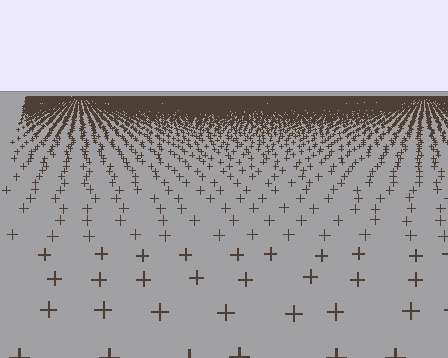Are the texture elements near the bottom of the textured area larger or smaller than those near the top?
Larger. Near the bottom, elements are closer to the viewer and appear at a bigger on-screen size.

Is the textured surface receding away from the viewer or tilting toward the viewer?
The surface is receding away from the viewer. Texture elements get smaller and denser toward the top.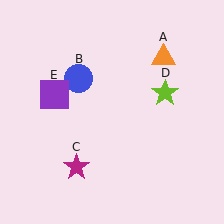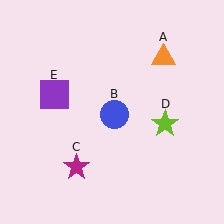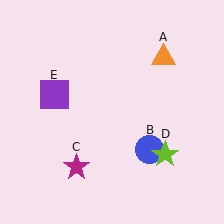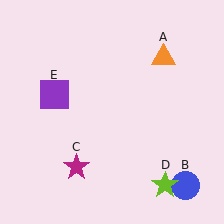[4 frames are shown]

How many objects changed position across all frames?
2 objects changed position: blue circle (object B), lime star (object D).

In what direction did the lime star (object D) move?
The lime star (object D) moved down.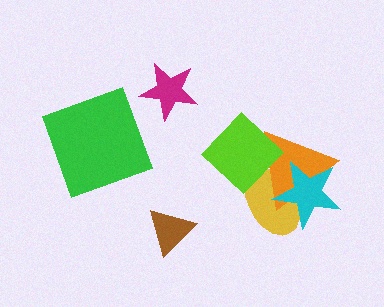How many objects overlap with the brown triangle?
0 objects overlap with the brown triangle.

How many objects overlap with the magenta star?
0 objects overlap with the magenta star.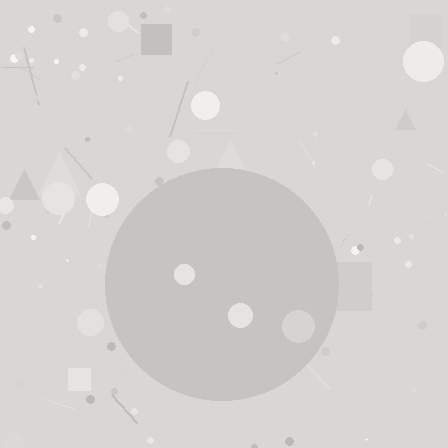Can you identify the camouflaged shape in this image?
The camouflaged shape is a circle.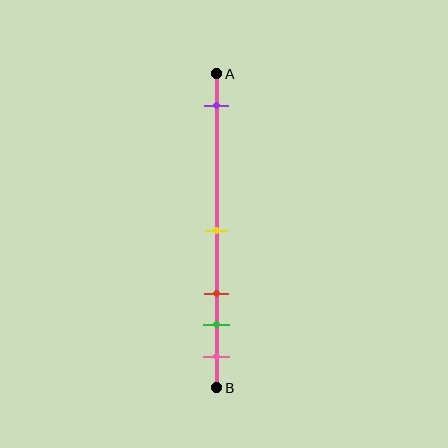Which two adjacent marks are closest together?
The green and pink marks are the closest adjacent pair.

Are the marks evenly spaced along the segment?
No, the marks are not evenly spaced.